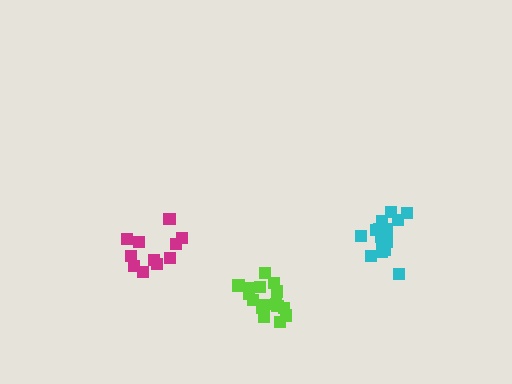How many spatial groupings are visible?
There are 3 spatial groupings.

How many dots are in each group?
Group 1: 11 dots, Group 2: 15 dots, Group 3: 16 dots (42 total).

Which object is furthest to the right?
The cyan cluster is rightmost.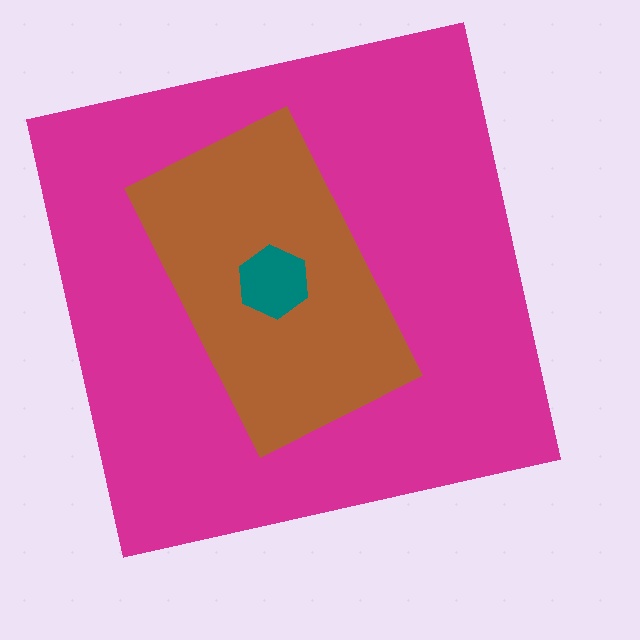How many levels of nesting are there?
3.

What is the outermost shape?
The magenta square.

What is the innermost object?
The teal hexagon.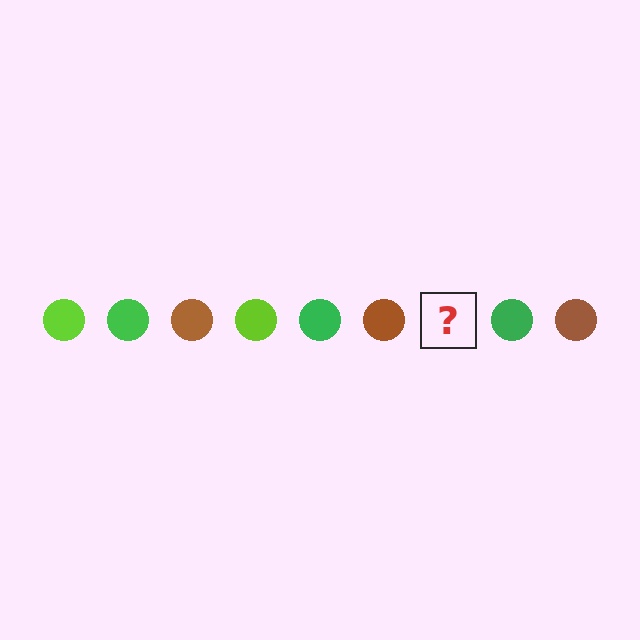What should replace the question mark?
The question mark should be replaced with a lime circle.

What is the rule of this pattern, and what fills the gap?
The rule is that the pattern cycles through lime, green, brown circles. The gap should be filled with a lime circle.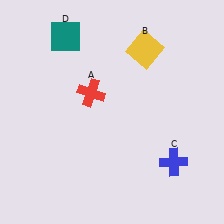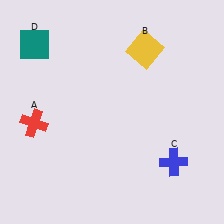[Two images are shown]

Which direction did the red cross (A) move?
The red cross (A) moved left.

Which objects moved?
The objects that moved are: the red cross (A), the teal square (D).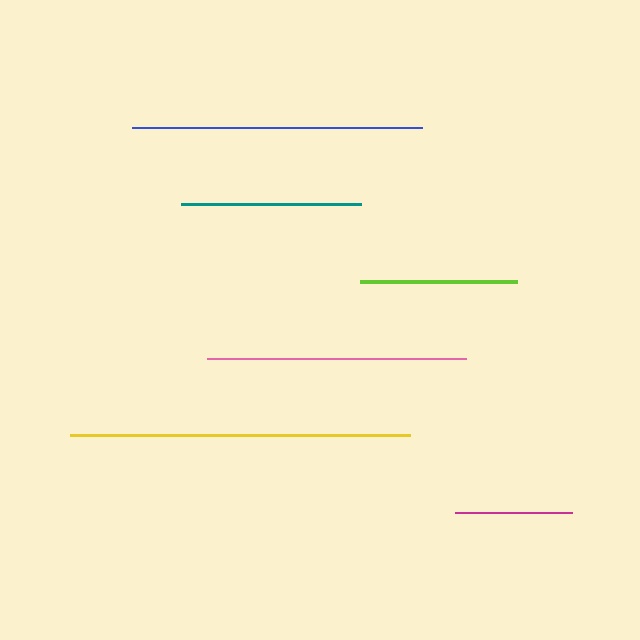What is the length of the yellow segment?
The yellow segment is approximately 340 pixels long.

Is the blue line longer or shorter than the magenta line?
The blue line is longer than the magenta line.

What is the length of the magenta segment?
The magenta segment is approximately 117 pixels long.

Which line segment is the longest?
The yellow line is the longest at approximately 340 pixels.